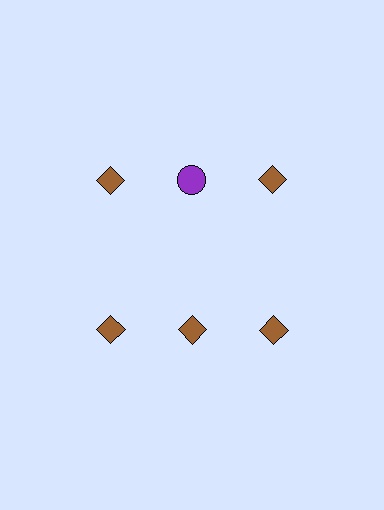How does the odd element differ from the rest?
It differs in both color (purple instead of brown) and shape (circle instead of diamond).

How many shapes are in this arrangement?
There are 6 shapes arranged in a grid pattern.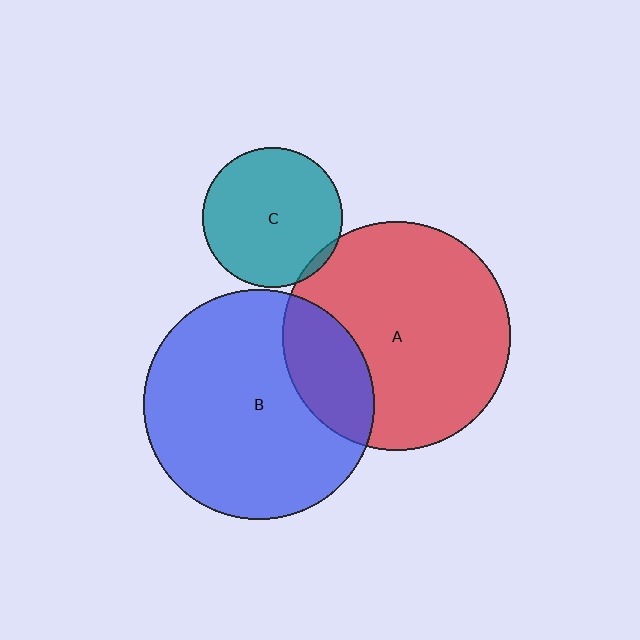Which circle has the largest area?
Circle B (blue).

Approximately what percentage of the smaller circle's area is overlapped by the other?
Approximately 5%.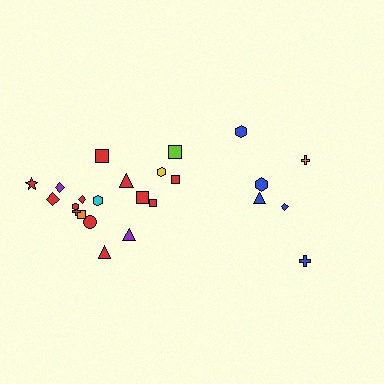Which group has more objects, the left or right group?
The left group.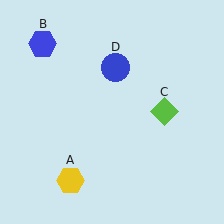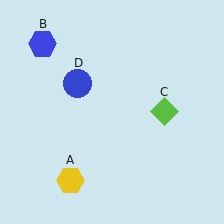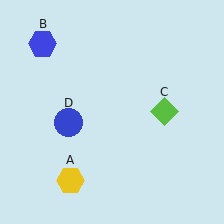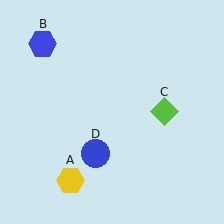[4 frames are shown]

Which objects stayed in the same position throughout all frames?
Yellow hexagon (object A) and blue hexagon (object B) and lime diamond (object C) remained stationary.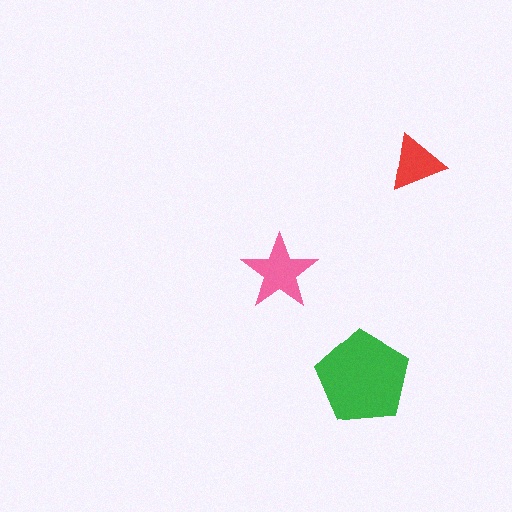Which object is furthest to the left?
The pink star is leftmost.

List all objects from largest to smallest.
The green pentagon, the pink star, the red triangle.